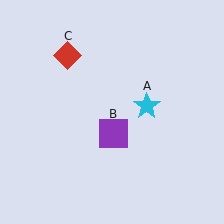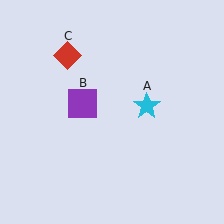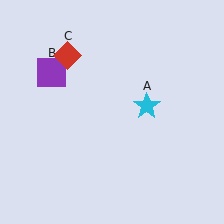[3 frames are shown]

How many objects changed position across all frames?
1 object changed position: purple square (object B).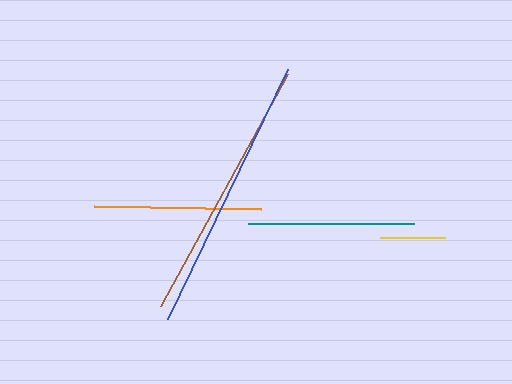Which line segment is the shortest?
The yellow line is the shortest at approximately 65 pixels.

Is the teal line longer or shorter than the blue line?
The blue line is longer than the teal line.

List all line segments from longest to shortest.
From longest to shortest: blue, brown, orange, teal, yellow.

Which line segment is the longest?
The blue line is the longest at approximately 277 pixels.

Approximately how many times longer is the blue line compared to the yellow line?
The blue line is approximately 4.3 times the length of the yellow line.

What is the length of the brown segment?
The brown segment is approximately 265 pixels long.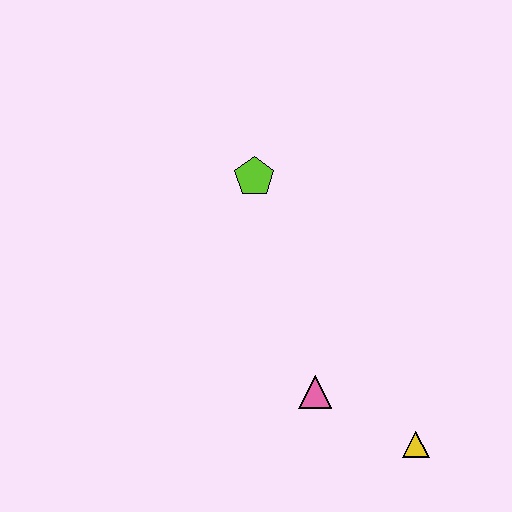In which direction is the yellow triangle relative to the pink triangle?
The yellow triangle is to the right of the pink triangle.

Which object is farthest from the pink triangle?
The lime pentagon is farthest from the pink triangle.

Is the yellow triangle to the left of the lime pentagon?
No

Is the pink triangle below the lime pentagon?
Yes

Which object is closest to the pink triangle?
The yellow triangle is closest to the pink triangle.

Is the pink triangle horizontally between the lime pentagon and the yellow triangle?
Yes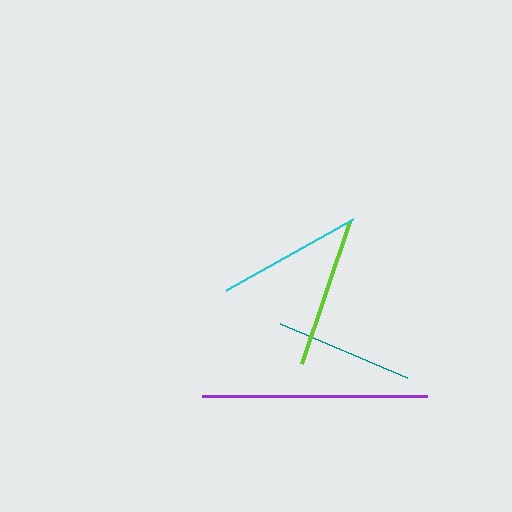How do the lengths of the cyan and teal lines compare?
The cyan and teal lines are approximately the same length.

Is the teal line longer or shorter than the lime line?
The lime line is longer than the teal line.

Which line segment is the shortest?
The teal line is the shortest at approximately 138 pixels.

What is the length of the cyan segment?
The cyan segment is approximately 146 pixels long.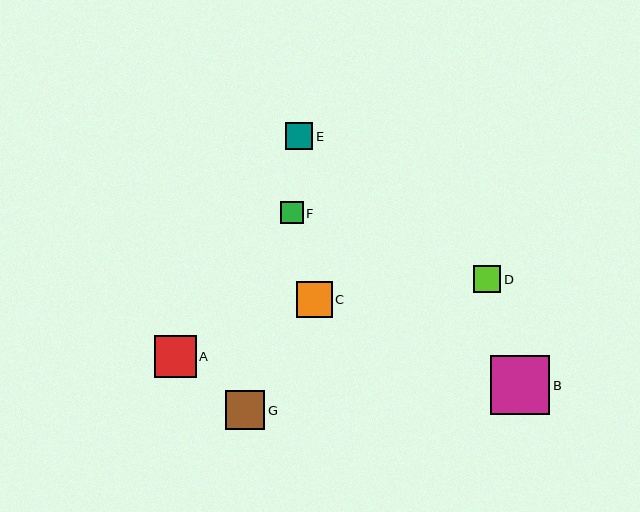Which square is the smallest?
Square F is the smallest with a size of approximately 22 pixels.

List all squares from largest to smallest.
From largest to smallest: B, A, G, C, D, E, F.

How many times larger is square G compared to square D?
Square G is approximately 1.4 times the size of square D.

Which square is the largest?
Square B is the largest with a size of approximately 59 pixels.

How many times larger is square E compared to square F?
Square E is approximately 1.2 times the size of square F.